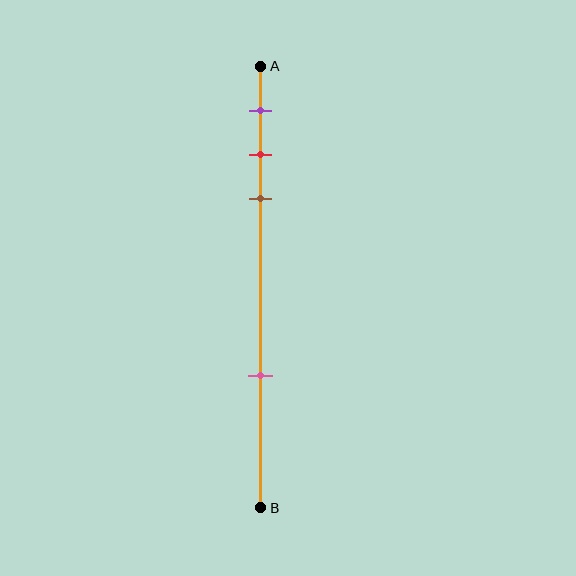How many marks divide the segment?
There are 4 marks dividing the segment.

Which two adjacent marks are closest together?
The red and brown marks are the closest adjacent pair.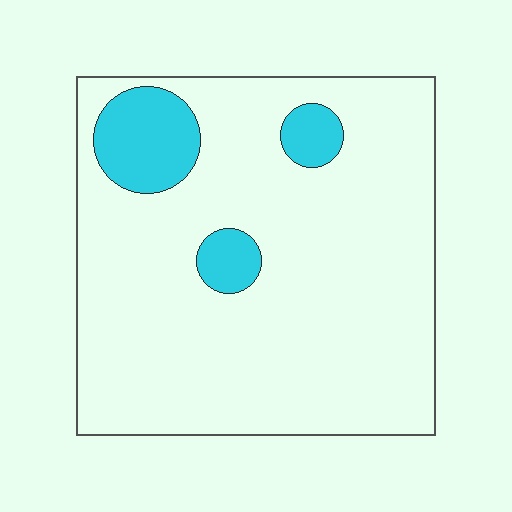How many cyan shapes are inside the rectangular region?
3.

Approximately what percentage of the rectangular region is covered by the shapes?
Approximately 10%.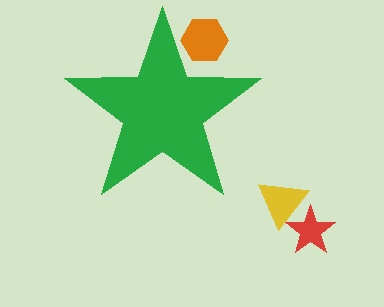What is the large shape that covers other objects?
A green star.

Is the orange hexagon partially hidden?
Yes, the orange hexagon is partially hidden behind the green star.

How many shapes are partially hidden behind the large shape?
1 shape is partially hidden.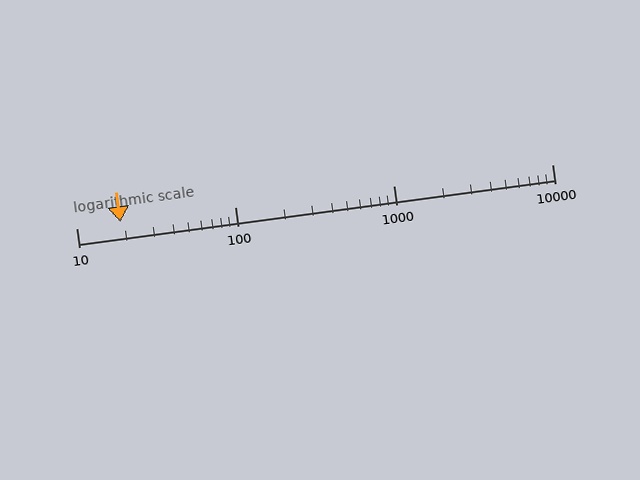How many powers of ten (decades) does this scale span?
The scale spans 3 decades, from 10 to 10000.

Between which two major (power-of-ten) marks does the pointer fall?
The pointer is between 10 and 100.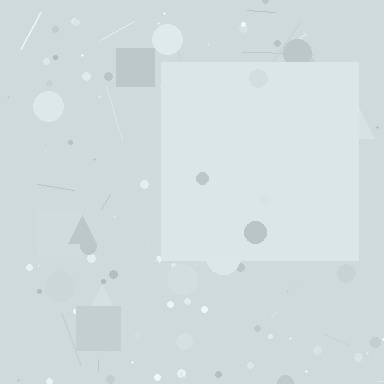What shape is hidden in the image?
A square is hidden in the image.